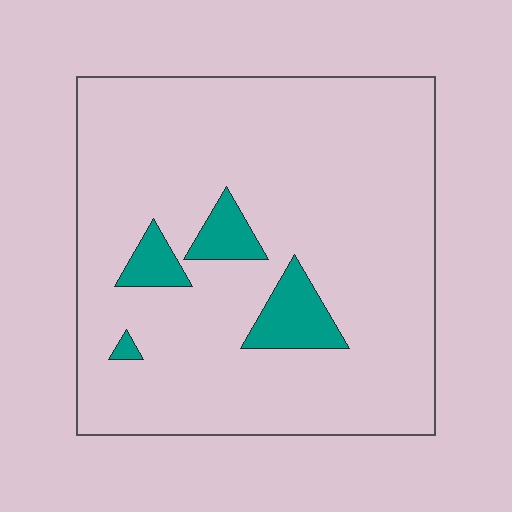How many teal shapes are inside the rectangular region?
4.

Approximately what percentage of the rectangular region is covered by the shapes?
Approximately 10%.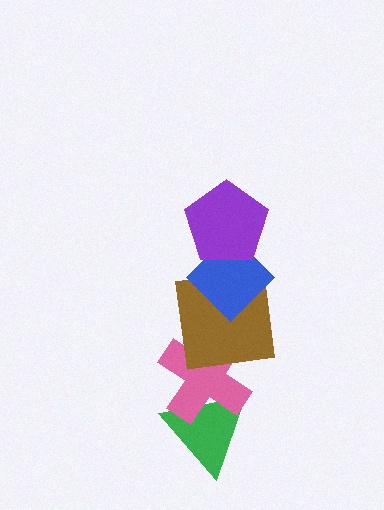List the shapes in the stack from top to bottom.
From top to bottom: the purple pentagon, the blue diamond, the brown square, the pink cross, the green triangle.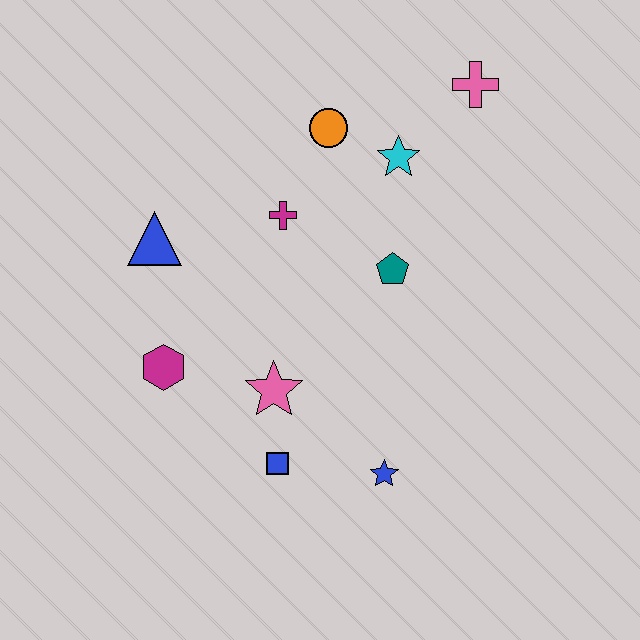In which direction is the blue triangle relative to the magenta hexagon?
The blue triangle is above the magenta hexagon.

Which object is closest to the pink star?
The blue square is closest to the pink star.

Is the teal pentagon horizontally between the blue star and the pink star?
No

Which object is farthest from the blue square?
The pink cross is farthest from the blue square.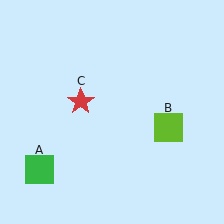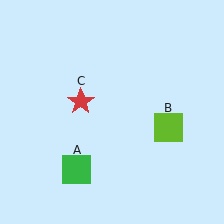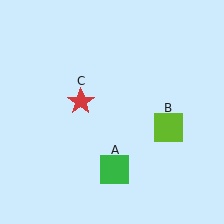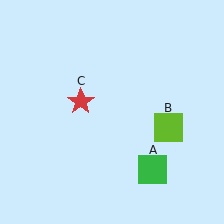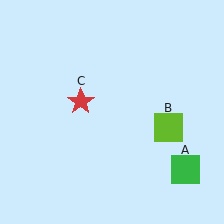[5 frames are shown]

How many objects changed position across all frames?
1 object changed position: green square (object A).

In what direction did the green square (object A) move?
The green square (object A) moved right.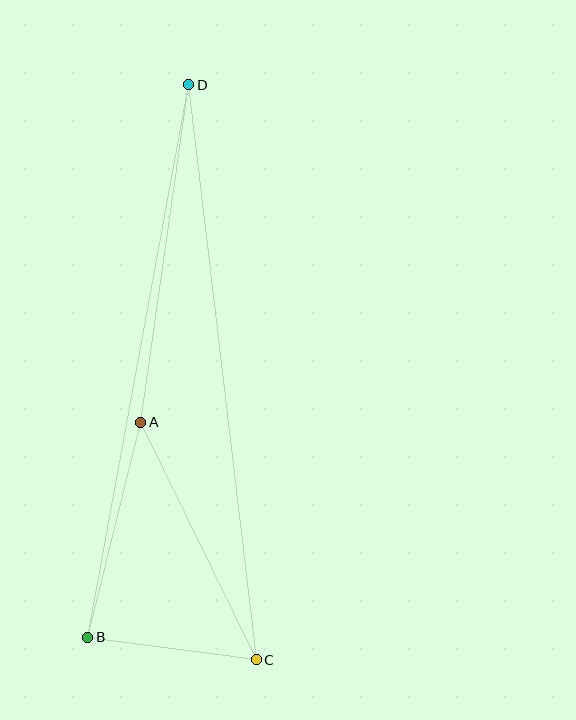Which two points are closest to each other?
Points B and C are closest to each other.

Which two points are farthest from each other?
Points C and D are farthest from each other.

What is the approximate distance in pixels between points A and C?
The distance between A and C is approximately 264 pixels.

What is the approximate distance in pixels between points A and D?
The distance between A and D is approximately 341 pixels.